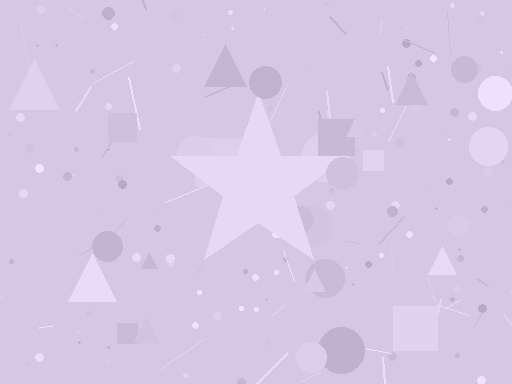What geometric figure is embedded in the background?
A star is embedded in the background.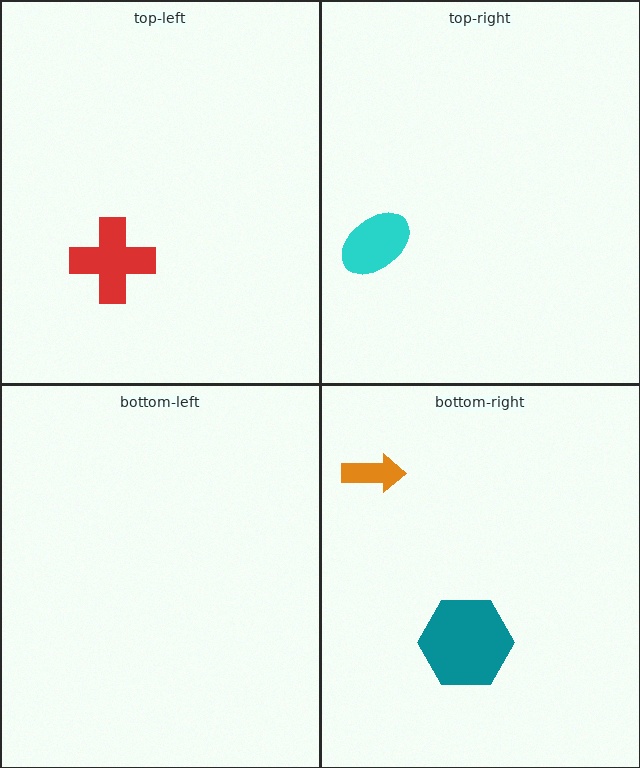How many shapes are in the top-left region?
1.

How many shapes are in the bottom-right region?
2.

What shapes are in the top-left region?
The red cross.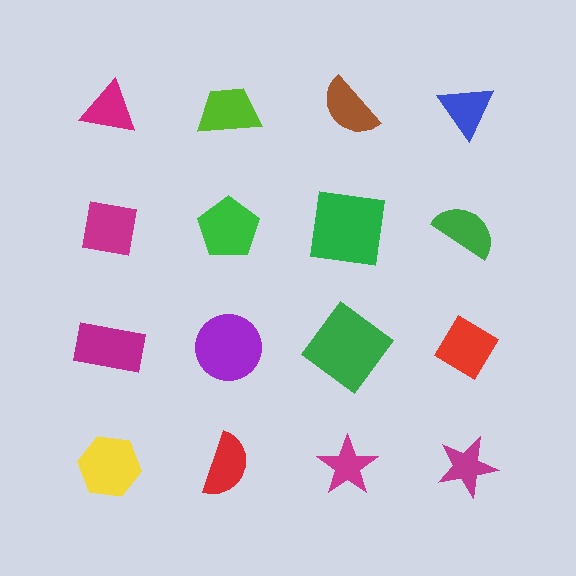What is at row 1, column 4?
A blue triangle.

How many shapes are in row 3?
4 shapes.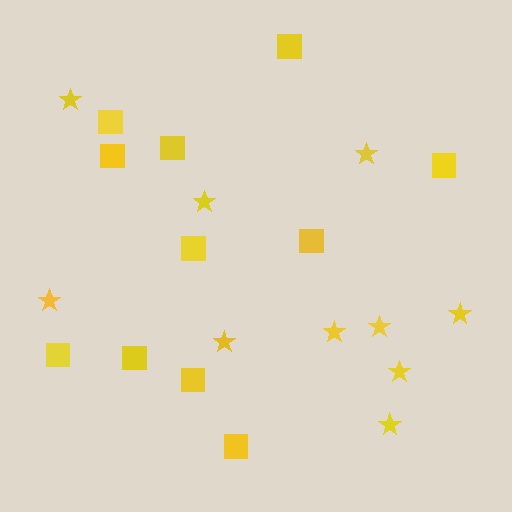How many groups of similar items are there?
There are 2 groups: one group of stars (10) and one group of squares (11).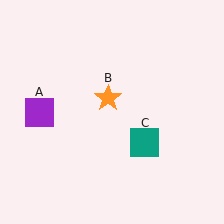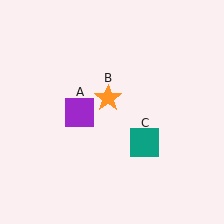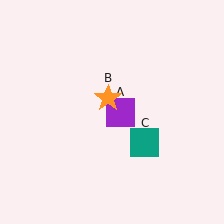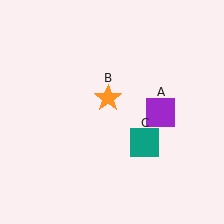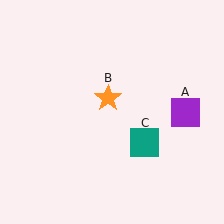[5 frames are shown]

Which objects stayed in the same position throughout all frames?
Orange star (object B) and teal square (object C) remained stationary.